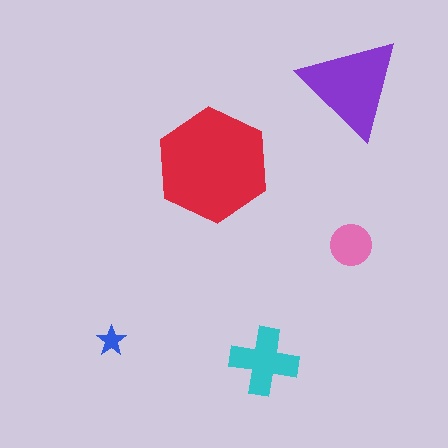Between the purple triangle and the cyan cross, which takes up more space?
The purple triangle.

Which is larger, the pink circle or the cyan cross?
The cyan cross.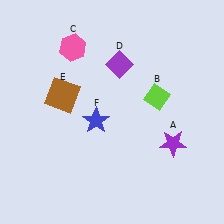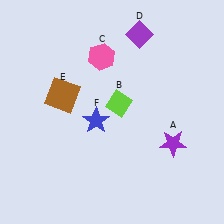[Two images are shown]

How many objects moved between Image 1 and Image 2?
3 objects moved between the two images.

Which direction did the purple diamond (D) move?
The purple diamond (D) moved up.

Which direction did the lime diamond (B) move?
The lime diamond (B) moved left.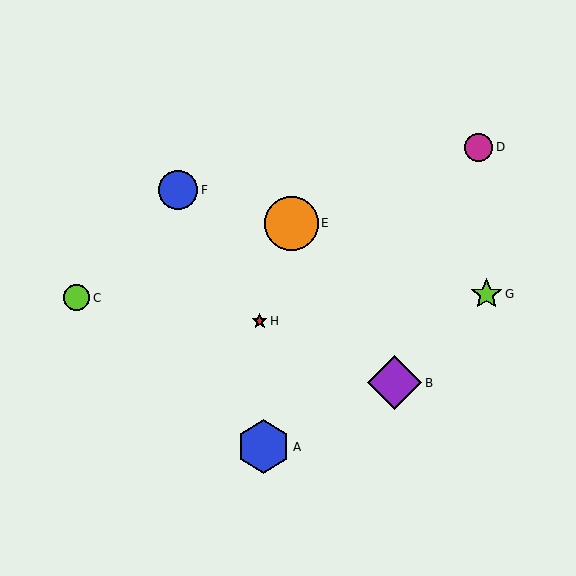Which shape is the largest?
The orange circle (labeled E) is the largest.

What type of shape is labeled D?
Shape D is a magenta circle.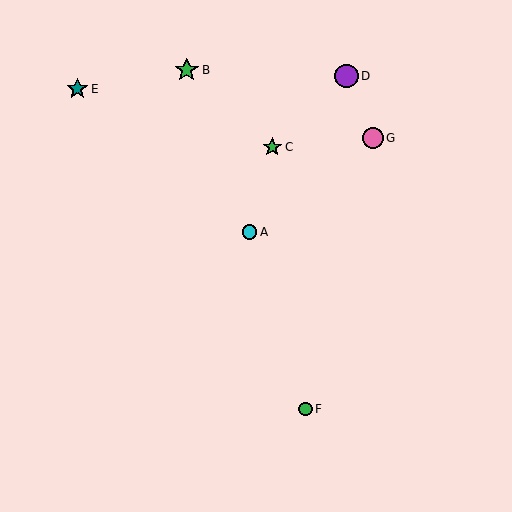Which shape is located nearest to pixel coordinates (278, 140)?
The green star (labeled C) at (272, 147) is nearest to that location.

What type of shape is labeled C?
Shape C is a green star.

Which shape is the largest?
The green star (labeled B) is the largest.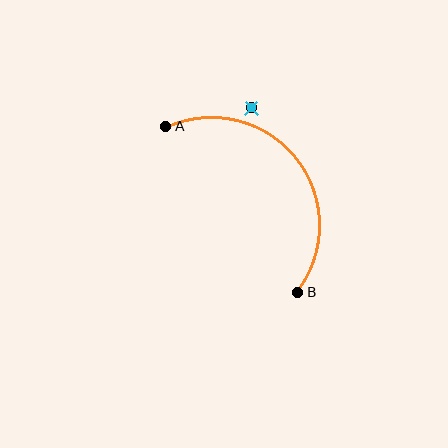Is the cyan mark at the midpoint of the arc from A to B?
No — the cyan mark does not lie on the arc at all. It sits slightly outside the curve.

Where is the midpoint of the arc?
The arc midpoint is the point on the curve farthest from the straight line joining A and B. It sits above and to the right of that line.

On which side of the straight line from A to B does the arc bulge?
The arc bulges above and to the right of the straight line connecting A and B.